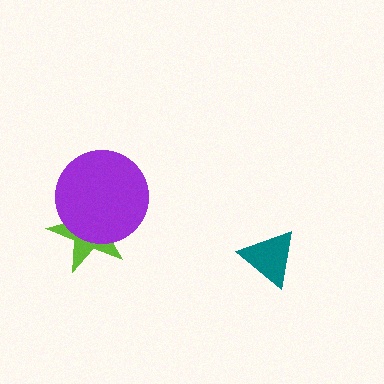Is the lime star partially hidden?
Yes, it is partially covered by another shape.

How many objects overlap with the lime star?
1 object overlaps with the lime star.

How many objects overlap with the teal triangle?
0 objects overlap with the teal triangle.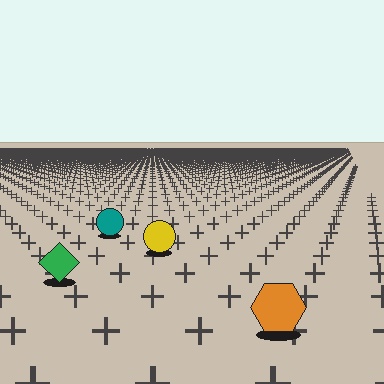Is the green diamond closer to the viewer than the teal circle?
Yes. The green diamond is closer — you can tell from the texture gradient: the ground texture is coarser near it.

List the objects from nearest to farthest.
From nearest to farthest: the orange hexagon, the green diamond, the yellow circle, the teal circle.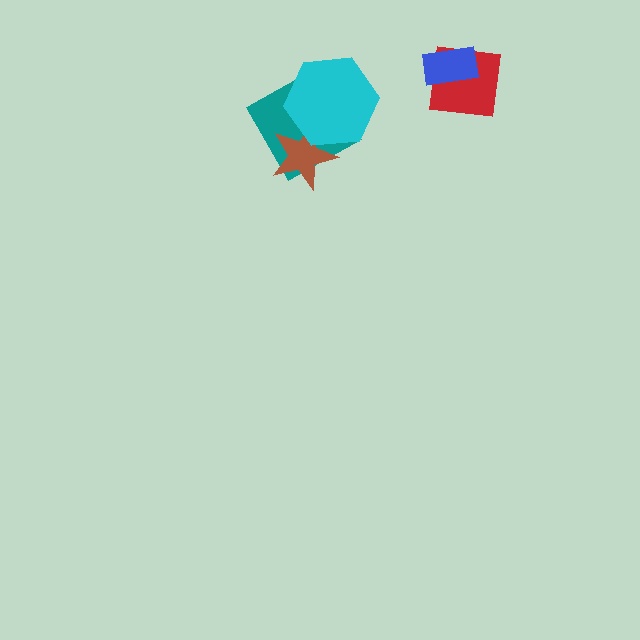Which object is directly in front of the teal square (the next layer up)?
The brown star is directly in front of the teal square.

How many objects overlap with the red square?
1 object overlaps with the red square.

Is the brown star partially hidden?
Yes, it is partially covered by another shape.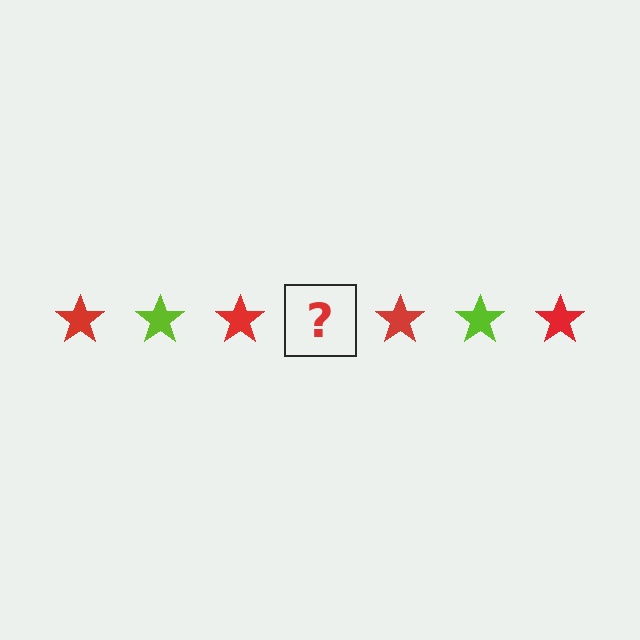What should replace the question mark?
The question mark should be replaced with a lime star.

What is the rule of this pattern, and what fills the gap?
The rule is that the pattern cycles through red, lime stars. The gap should be filled with a lime star.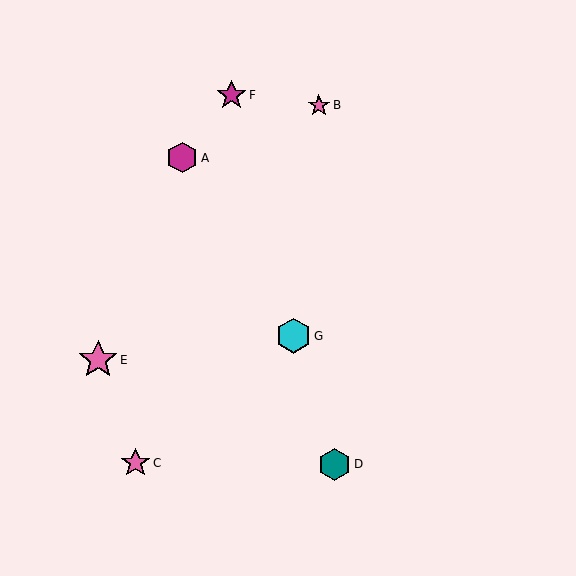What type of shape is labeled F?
Shape F is a magenta star.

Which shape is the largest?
The pink star (labeled E) is the largest.